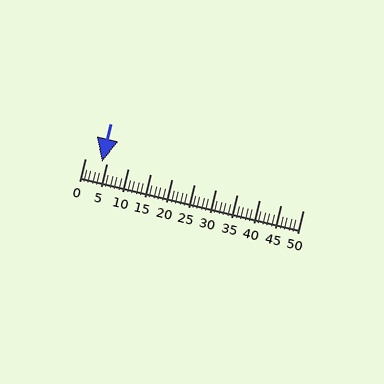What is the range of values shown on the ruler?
The ruler shows values from 0 to 50.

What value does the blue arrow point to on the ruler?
The blue arrow points to approximately 4.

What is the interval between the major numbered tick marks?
The major tick marks are spaced 5 units apart.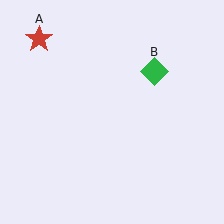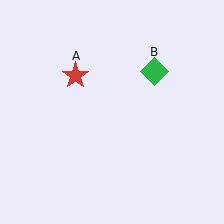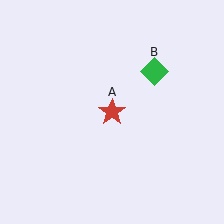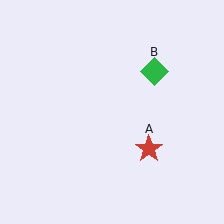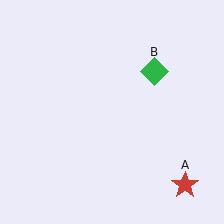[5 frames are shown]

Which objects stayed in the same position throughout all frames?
Green diamond (object B) remained stationary.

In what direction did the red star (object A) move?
The red star (object A) moved down and to the right.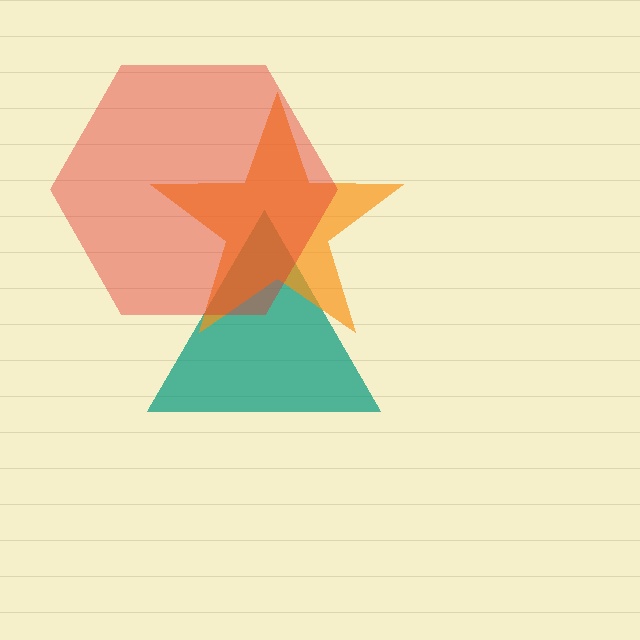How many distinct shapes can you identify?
There are 3 distinct shapes: a teal triangle, an orange star, a red hexagon.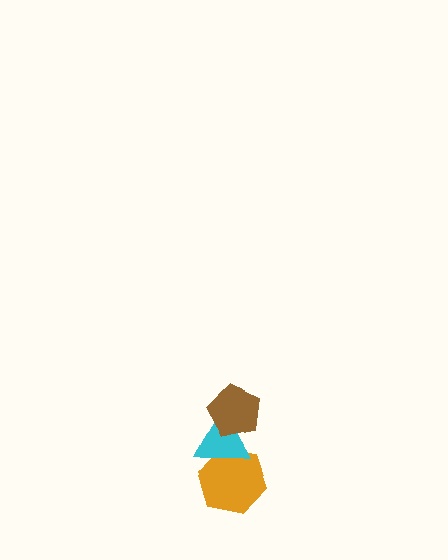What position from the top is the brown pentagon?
The brown pentagon is 1st from the top.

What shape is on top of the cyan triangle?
The brown pentagon is on top of the cyan triangle.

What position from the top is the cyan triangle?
The cyan triangle is 2nd from the top.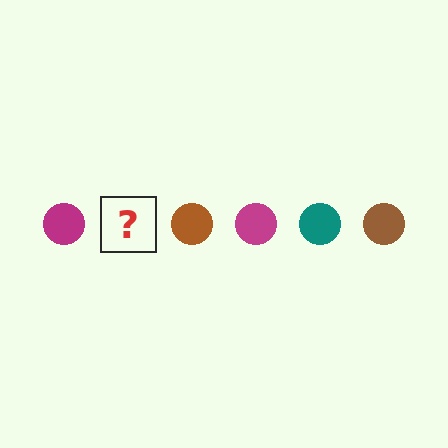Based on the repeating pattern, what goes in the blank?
The blank should be a teal circle.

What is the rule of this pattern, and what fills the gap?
The rule is that the pattern cycles through magenta, teal, brown circles. The gap should be filled with a teal circle.